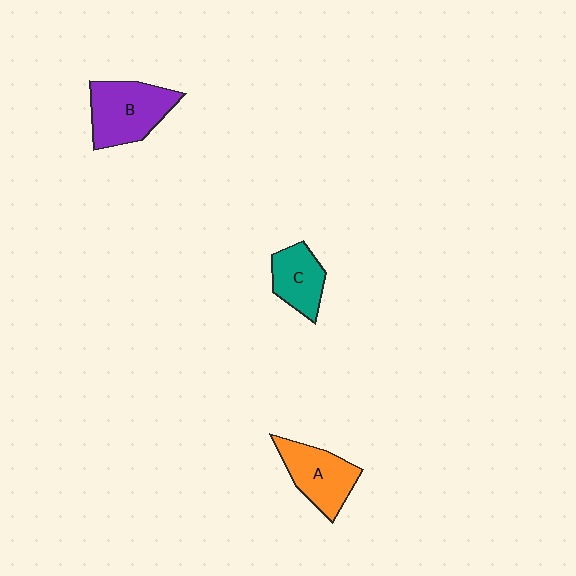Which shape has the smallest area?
Shape C (teal).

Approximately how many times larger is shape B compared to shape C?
Approximately 1.5 times.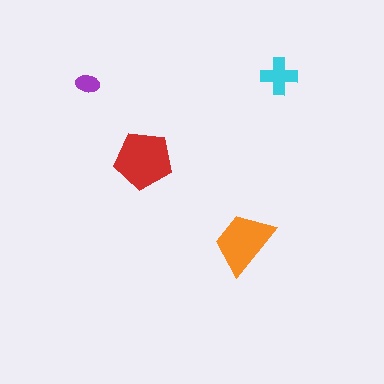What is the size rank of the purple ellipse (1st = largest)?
4th.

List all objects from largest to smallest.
The red pentagon, the orange trapezoid, the cyan cross, the purple ellipse.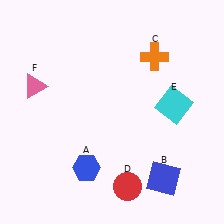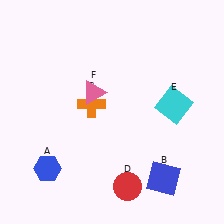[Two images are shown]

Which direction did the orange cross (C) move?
The orange cross (C) moved left.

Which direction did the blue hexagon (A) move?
The blue hexagon (A) moved left.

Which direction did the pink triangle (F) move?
The pink triangle (F) moved right.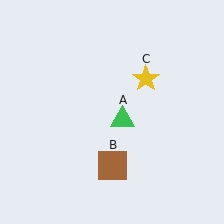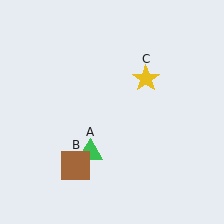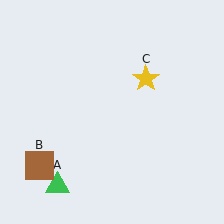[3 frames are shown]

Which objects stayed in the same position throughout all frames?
Yellow star (object C) remained stationary.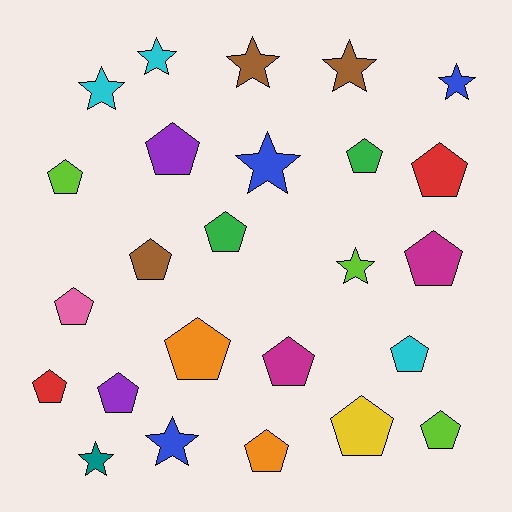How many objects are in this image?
There are 25 objects.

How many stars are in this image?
There are 9 stars.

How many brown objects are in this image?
There are 3 brown objects.